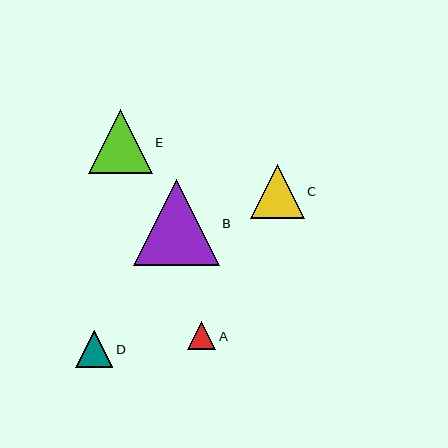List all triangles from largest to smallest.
From largest to smallest: B, E, C, D, A.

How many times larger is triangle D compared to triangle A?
Triangle D is approximately 1.3 times the size of triangle A.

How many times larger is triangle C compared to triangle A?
Triangle C is approximately 2.0 times the size of triangle A.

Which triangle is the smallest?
Triangle A is the smallest with a size of approximately 28 pixels.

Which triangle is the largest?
Triangle B is the largest with a size of approximately 86 pixels.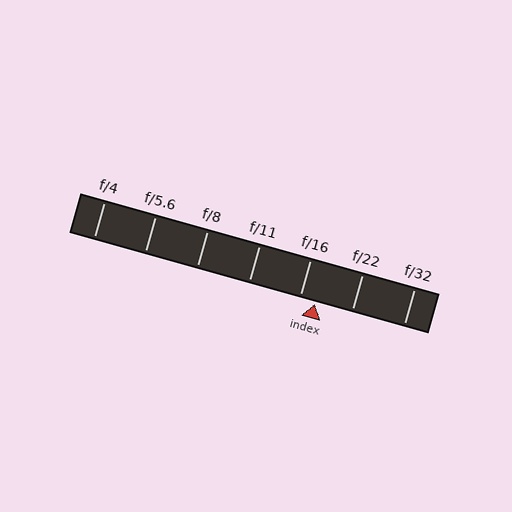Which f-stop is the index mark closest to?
The index mark is closest to f/16.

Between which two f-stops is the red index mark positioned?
The index mark is between f/16 and f/22.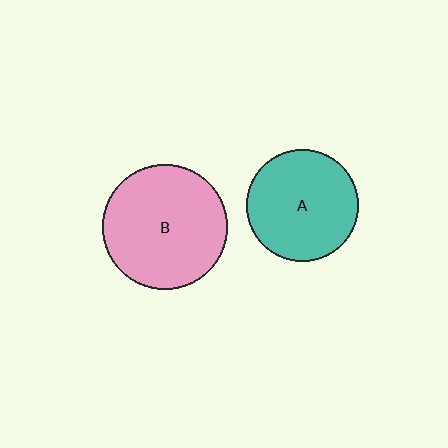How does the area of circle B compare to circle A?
Approximately 1.2 times.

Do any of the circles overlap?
No, none of the circles overlap.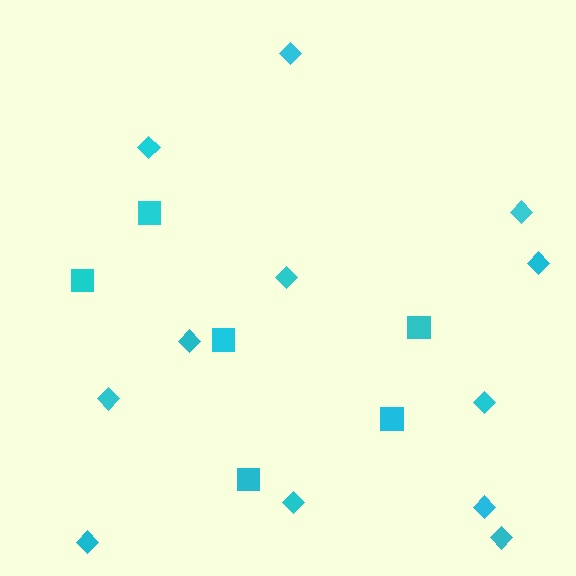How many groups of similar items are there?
There are 2 groups: one group of diamonds (12) and one group of squares (6).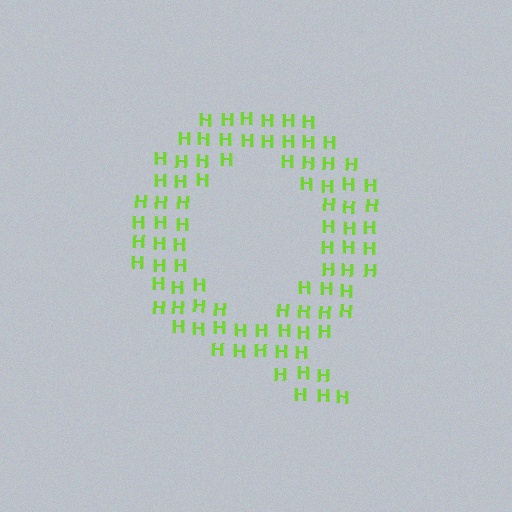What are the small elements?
The small elements are letter H's.